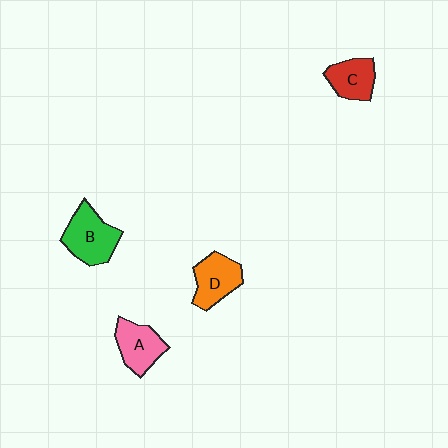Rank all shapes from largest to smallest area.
From largest to smallest: B (green), D (orange), A (pink), C (red).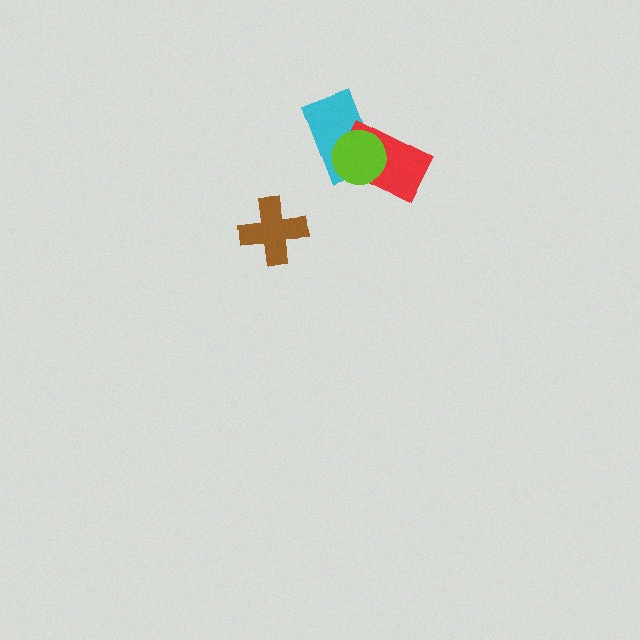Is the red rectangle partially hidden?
Yes, it is partially covered by another shape.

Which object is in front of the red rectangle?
The lime circle is in front of the red rectangle.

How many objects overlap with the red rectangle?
2 objects overlap with the red rectangle.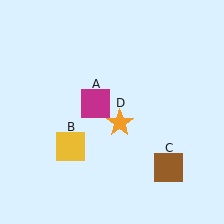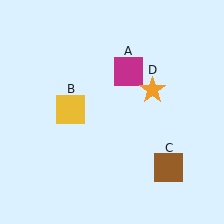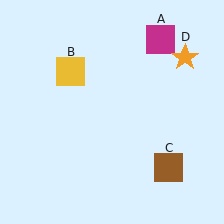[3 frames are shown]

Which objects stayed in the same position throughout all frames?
Brown square (object C) remained stationary.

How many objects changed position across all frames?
3 objects changed position: magenta square (object A), yellow square (object B), orange star (object D).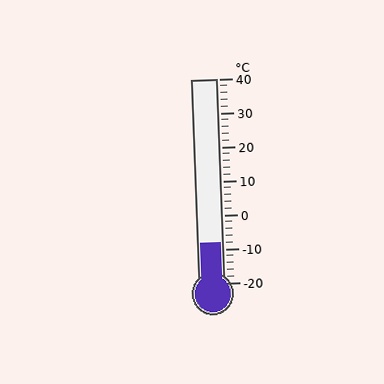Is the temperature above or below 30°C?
The temperature is below 30°C.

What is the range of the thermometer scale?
The thermometer scale ranges from -20°C to 40°C.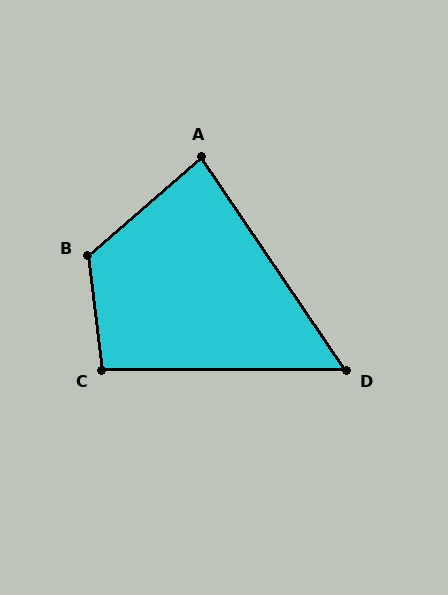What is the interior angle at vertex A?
Approximately 83 degrees (acute).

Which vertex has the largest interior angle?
B, at approximately 124 degrees.